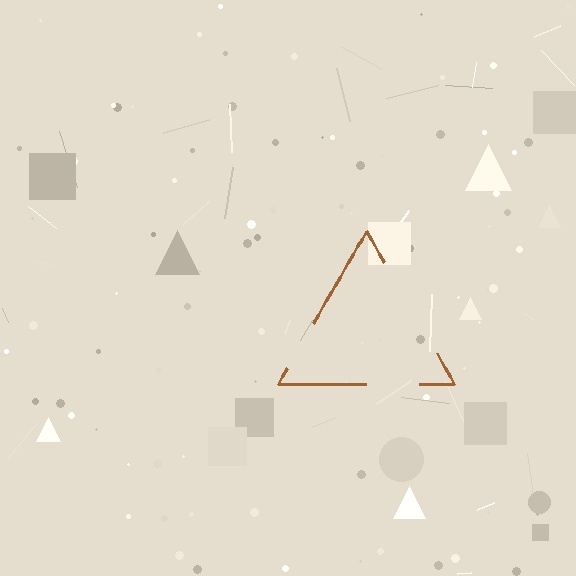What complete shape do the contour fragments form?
The contour fragments form a triangle.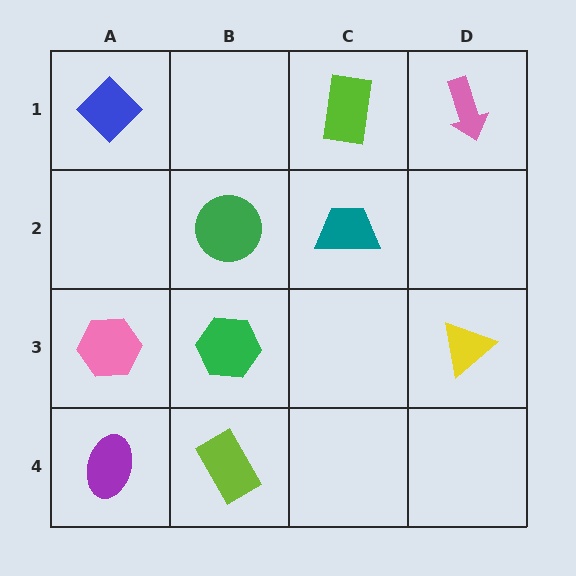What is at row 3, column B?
A green hexagon.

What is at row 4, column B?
A lime rectangle.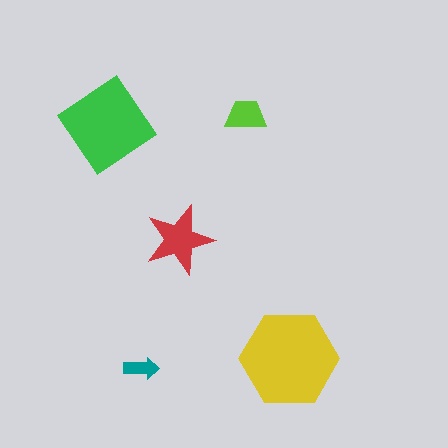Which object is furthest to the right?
The yellow hexagon is rightmost.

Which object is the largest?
The yellow hexagon.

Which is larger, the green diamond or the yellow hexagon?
The yellow hexagon.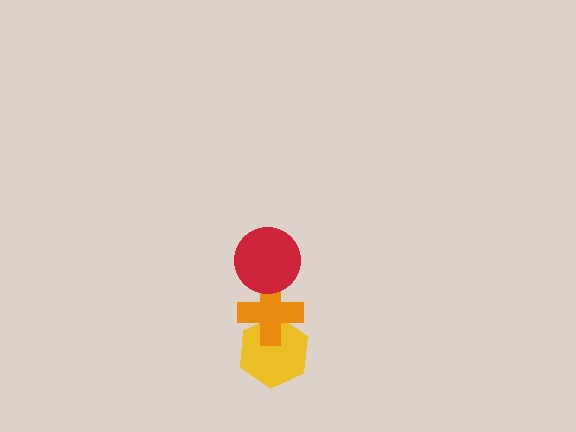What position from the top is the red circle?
The red circle is 1st from the top.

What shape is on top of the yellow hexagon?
The orange cross is on top of the yellow hexagon.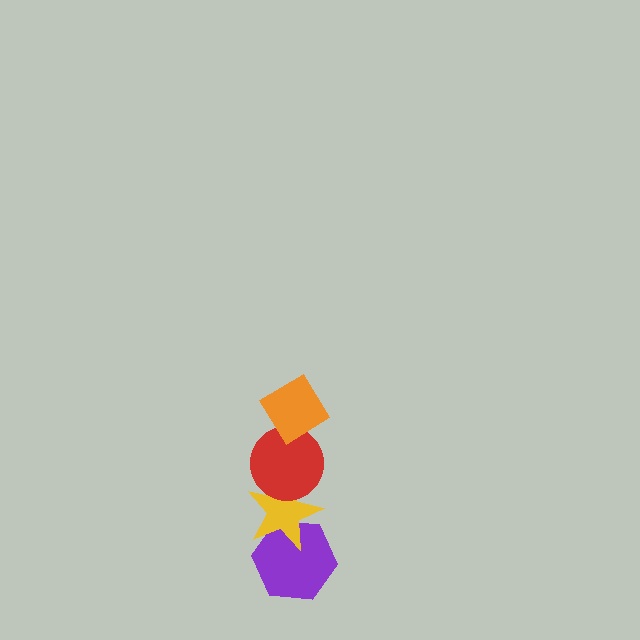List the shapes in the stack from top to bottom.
From top to bottom: the orange diamond, the red circle, the yellow star, the purple hexagon.